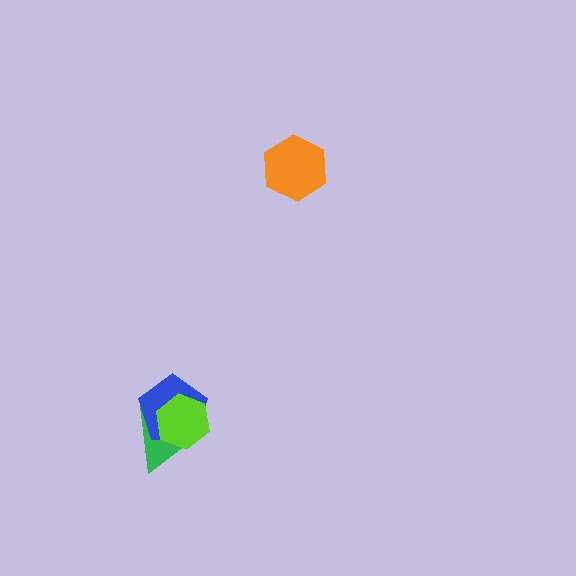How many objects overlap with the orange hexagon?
0 objects overlap with the orange hexagon.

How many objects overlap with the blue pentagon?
2 objects overlap with the blue pentagon.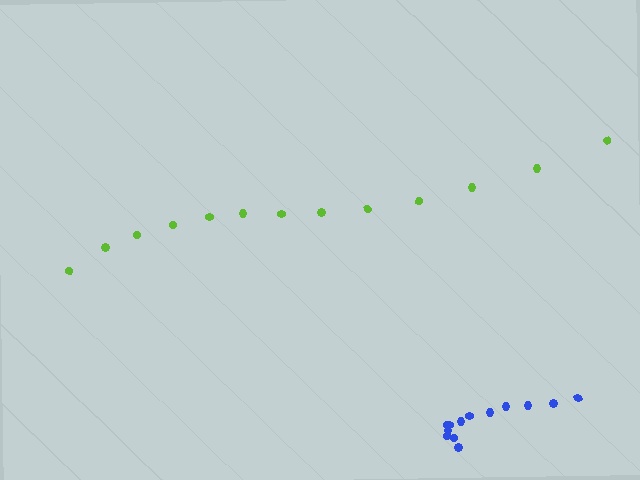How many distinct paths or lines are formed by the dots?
There are 2 distinct paths.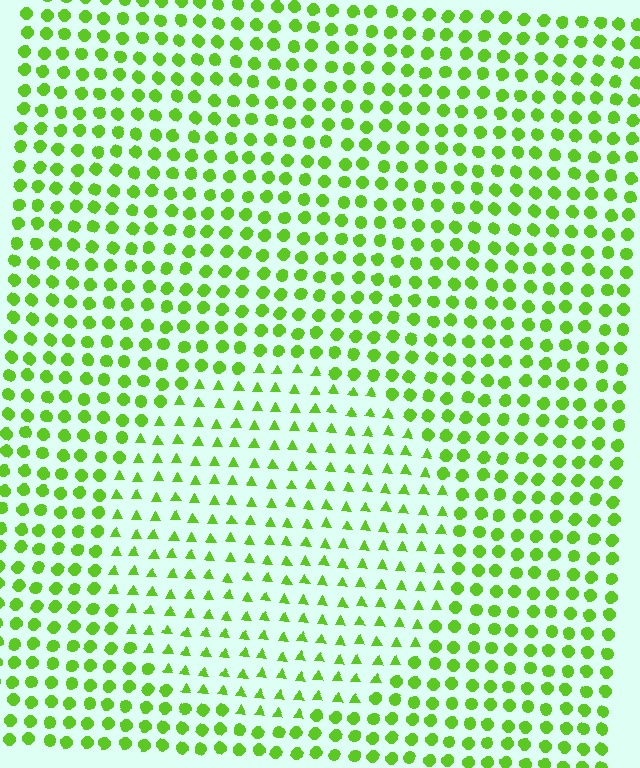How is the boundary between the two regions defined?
The boundary is defined by a change in element shape: triangles inside vs. circles outside. All elements share the same color and spacing.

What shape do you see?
I see a circle.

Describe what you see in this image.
The image is filled with small lime elements arranged in a uniform grid. A circle-shaped region contains triangles, while the surrounding area contains circles. The boundary is defined purely by the change in element shape.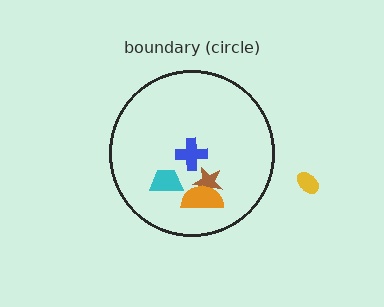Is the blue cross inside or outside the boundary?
Inside.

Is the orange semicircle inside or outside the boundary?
Inside.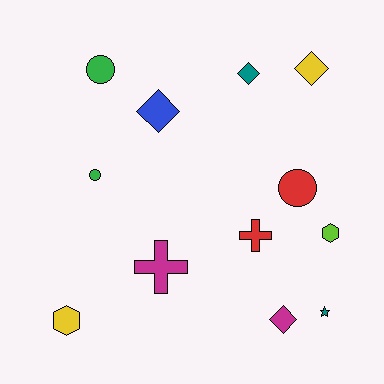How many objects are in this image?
There are 12 objects.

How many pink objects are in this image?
There are no pink objects.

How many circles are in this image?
There are 3 circles.